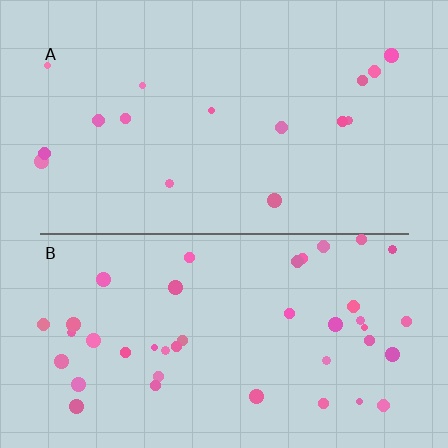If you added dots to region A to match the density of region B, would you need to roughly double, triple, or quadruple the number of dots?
Approximately triple.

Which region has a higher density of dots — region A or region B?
B (the bottom).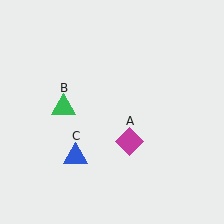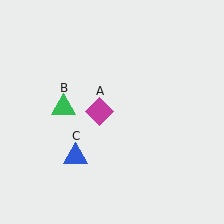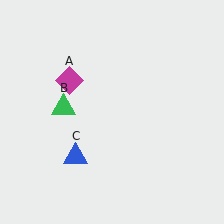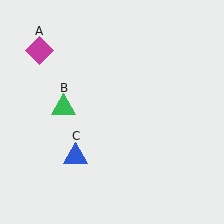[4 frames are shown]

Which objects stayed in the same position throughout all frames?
Green triangle (object B) and blue triangle (object C) remained stationary.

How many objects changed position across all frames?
1 object changed position: magenta diamond (object A).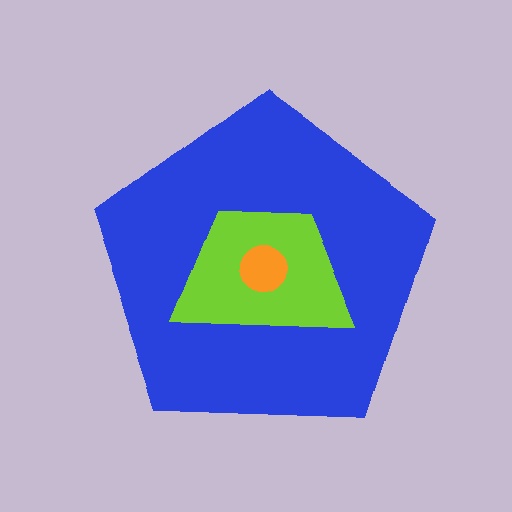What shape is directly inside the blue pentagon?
The lime trapezoid.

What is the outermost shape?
The blue pentagon.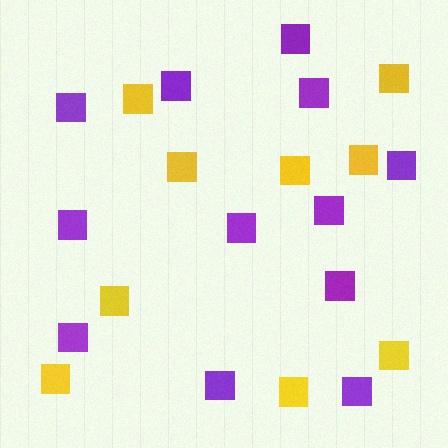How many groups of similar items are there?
There are 2 groups: one group of purple squares (12) and one group of yellow squares (9).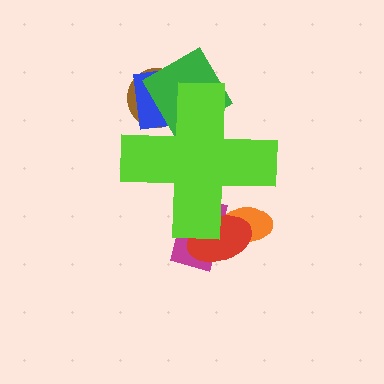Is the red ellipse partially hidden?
Yes, the red ellipse is partially hidden behind the lime cross.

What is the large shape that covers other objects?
A lime cross.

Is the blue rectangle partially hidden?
Yes, the blue rectangle is partially hidden behind the lime cross.